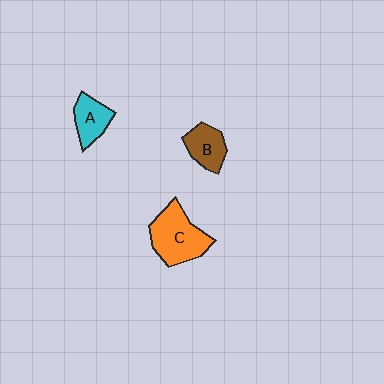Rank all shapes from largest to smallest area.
From largest to smallest: C (orange), B (brown), A (cyan).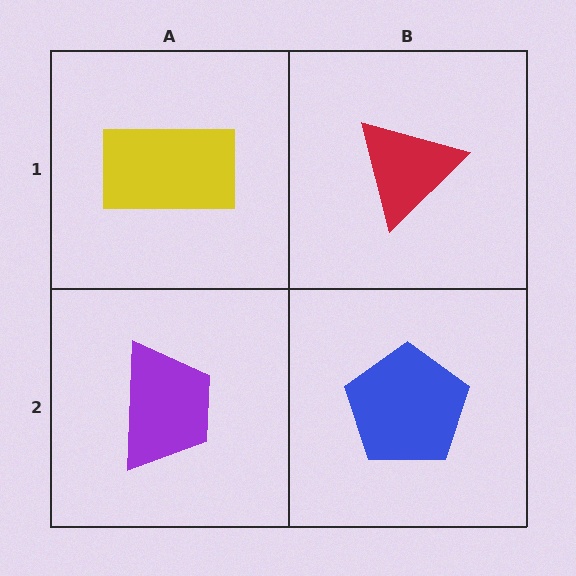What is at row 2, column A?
A purple trapezoid.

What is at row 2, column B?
A blue pentagon.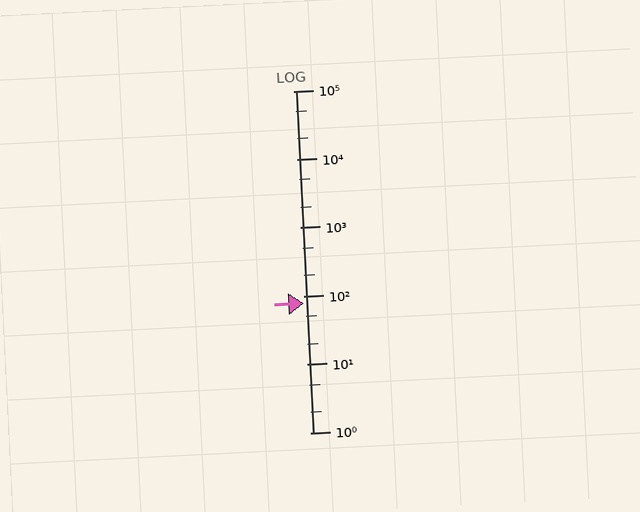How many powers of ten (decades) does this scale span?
The scale spans 5 decades, from 1 to 100000.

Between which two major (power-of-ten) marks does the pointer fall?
The pointer is between 10 and 100.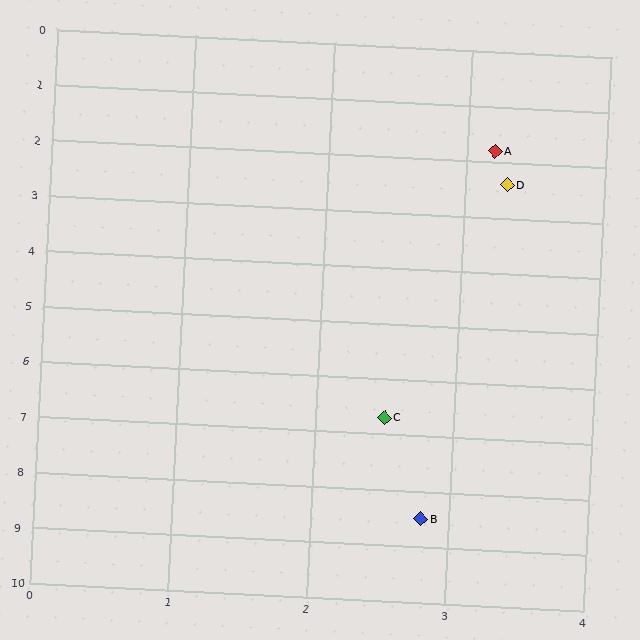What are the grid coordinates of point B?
Point B is at approximately (2.8, 8.5).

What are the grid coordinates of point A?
Point A is at approximately (3.2, 1.8).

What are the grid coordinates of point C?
Point C is at approximately (2.5, 6.7).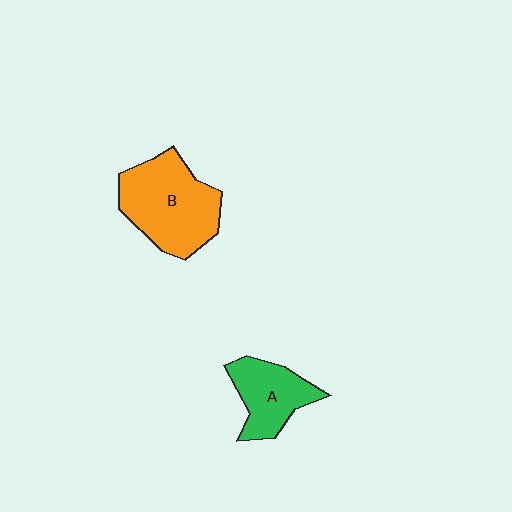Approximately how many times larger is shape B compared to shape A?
Approximately 1.6 times.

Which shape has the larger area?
Shape B (orange).